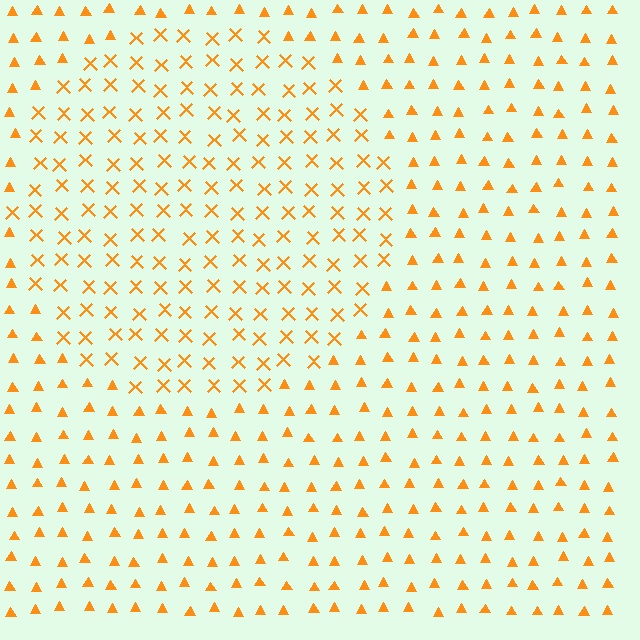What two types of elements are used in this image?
The image uses X marks inside the circle region and triangles outside it.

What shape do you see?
I see a circle.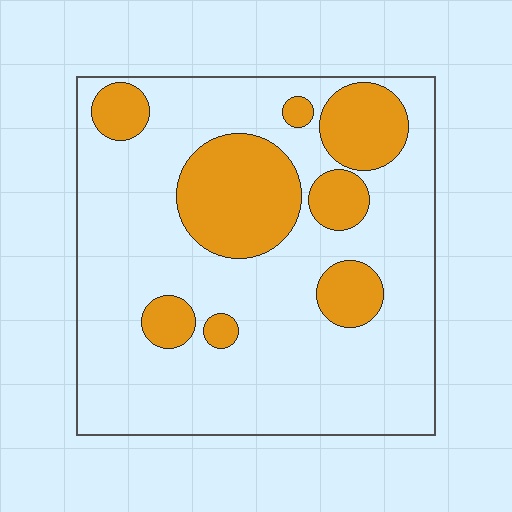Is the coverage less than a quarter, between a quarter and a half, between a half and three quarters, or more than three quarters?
Less than a quarter.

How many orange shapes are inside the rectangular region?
8.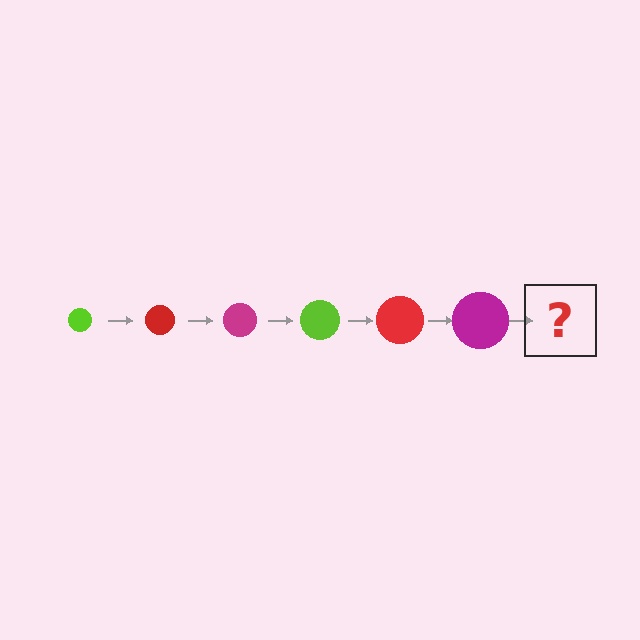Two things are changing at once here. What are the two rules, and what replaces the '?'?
The two rules are that the circle grows larger each step and the color cycles through lime, red, and magenta. The '?' should be a lime circle, larger than the previous one.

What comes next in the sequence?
The next element should be a lime circle, larger than the previous one.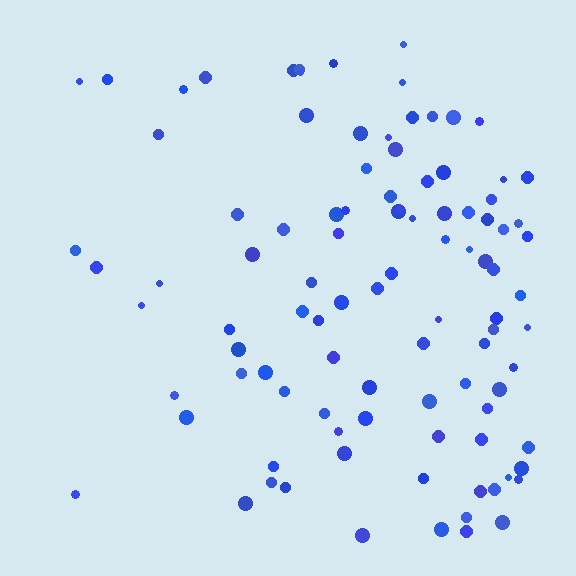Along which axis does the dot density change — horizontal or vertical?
Horizontal.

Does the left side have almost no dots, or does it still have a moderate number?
Still a moderate number, just noticeably fewer than the right.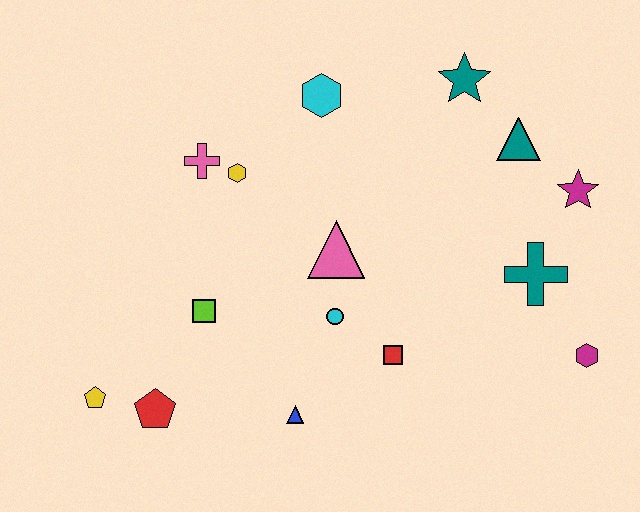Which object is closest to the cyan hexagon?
The yellow hexagon is closest to the cyan hexagon.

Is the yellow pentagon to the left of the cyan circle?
Yes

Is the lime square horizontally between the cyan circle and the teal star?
No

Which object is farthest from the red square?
The yellow pentagon is farthest from the red square.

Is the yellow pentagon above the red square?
No